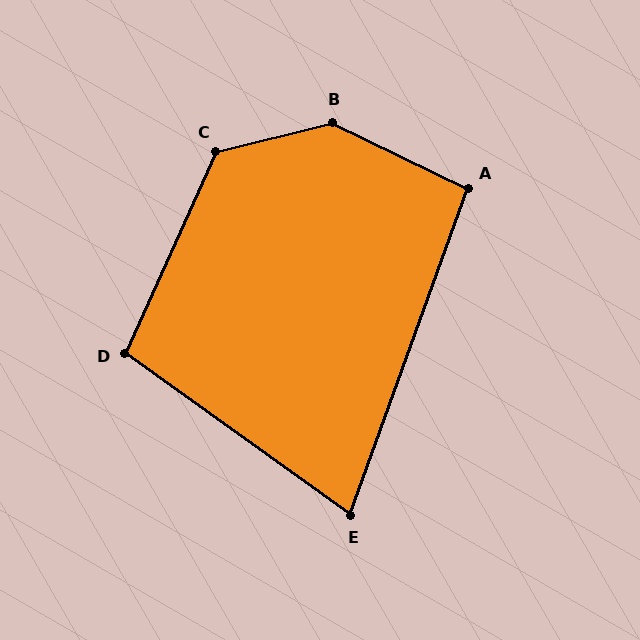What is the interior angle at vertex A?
Approximately 96 degrees (obtuse).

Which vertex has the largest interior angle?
B, at approximately 140 degrees.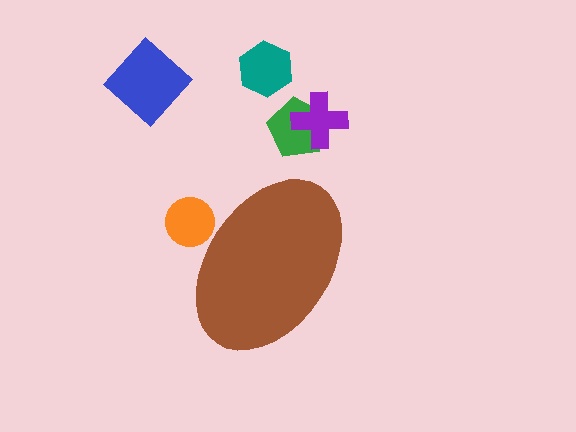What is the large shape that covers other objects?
A brown ellipse.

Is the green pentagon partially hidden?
No, the green pentagon is fully visible.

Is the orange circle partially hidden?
Yes, the orange circle is partially hidden behind the brown ellipse.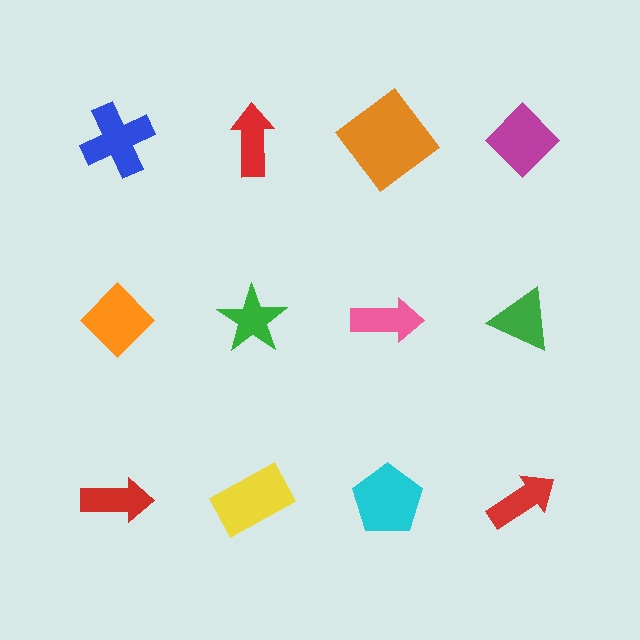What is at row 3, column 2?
A yellow rectangle.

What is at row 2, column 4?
A green triangle.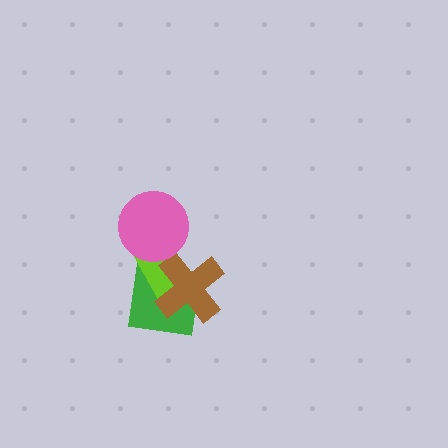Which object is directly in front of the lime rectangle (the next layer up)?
The brown cross is directly in front of the lime rectangle.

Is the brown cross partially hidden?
No, no other shape covers it.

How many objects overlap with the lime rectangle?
3 objects overlap with the lime rectangle.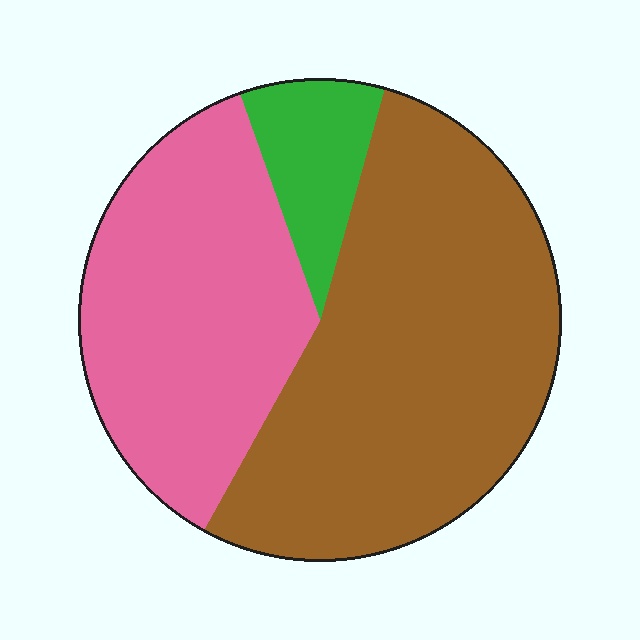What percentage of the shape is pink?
Pink takes up about three eighths (3/8) of the shape.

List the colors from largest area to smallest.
From largest to smallest: brown, pink, green.